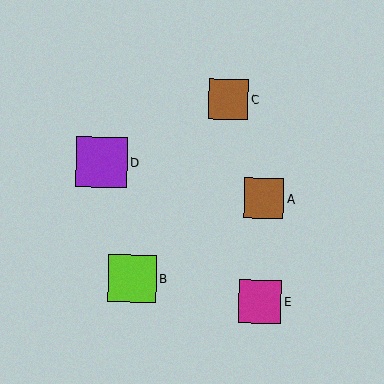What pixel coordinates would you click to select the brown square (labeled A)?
Click at (264, 198) to select the brown square A.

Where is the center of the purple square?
The center of the purple square is at (101, 162).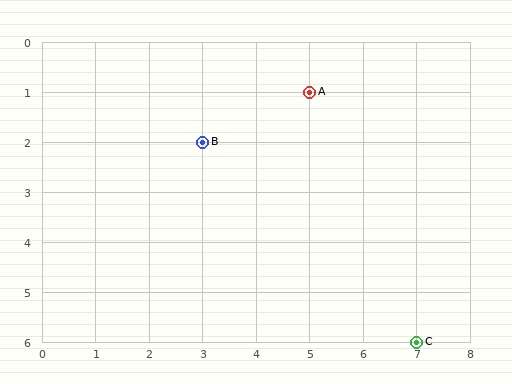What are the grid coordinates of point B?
Point B is at grid coordinates (3, 2).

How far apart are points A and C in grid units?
Points A and C are 2 columns and 5 rows apart (about 5.4 grid units diagonally).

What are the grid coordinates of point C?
Point C is at grid coordinates (7, 6).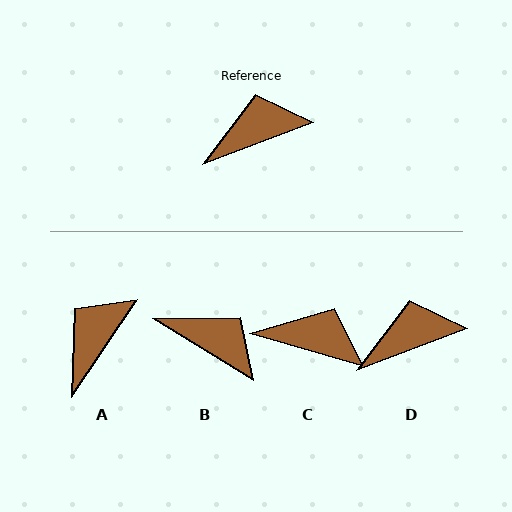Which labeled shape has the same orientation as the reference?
D.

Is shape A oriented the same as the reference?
No, it is off by about 35 degrees.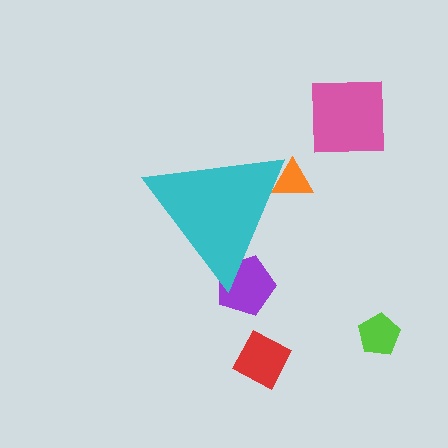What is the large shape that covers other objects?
A cyan triangle.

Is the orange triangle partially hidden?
Yes, the orange triangle is partially hidden behind the cyan triangle.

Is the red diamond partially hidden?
No, the red diamond is fully visible.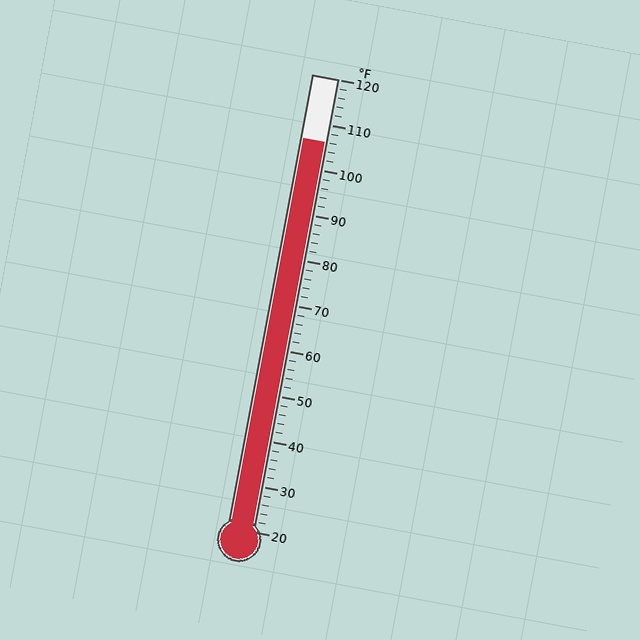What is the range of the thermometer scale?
The thermometer scale ranges from 20°F to 120°F.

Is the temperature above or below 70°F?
The temperature is above 70°F.